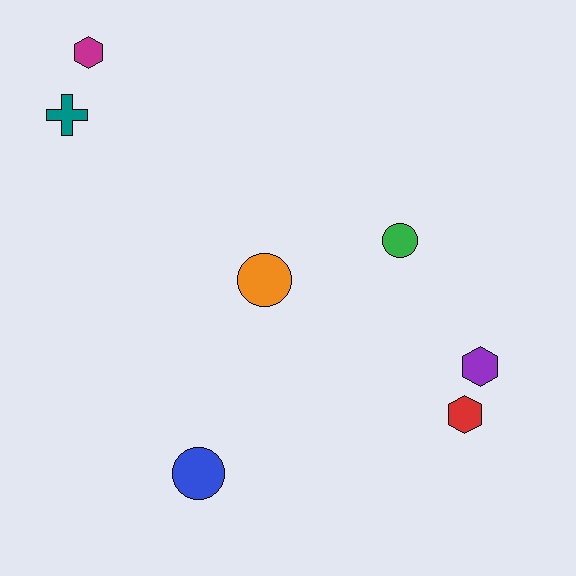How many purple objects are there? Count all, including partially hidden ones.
There is 1 purple object.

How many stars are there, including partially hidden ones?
There are no stars.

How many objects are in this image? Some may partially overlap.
There are 7 objects.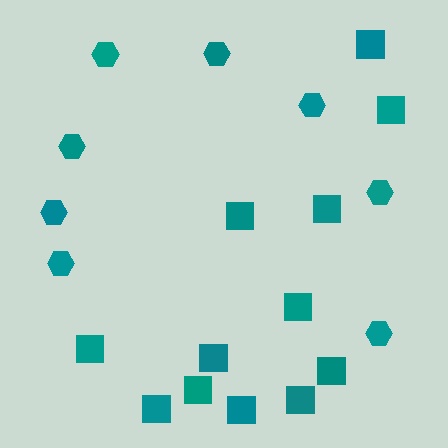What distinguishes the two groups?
There are 2 groups: one group of squares (12) and one group of hexagons (8).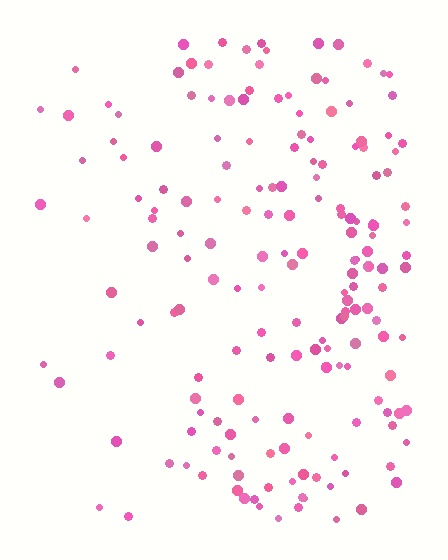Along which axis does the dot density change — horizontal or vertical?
Horizontal.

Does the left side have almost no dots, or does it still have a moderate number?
Still a moderate number, just noticeably fewer than the right.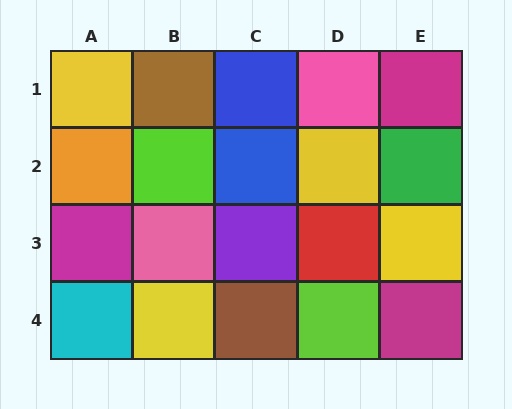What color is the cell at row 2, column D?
Yellow.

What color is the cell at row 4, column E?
Magenta.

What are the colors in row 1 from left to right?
Yellow, brown, blue, pink, magenta.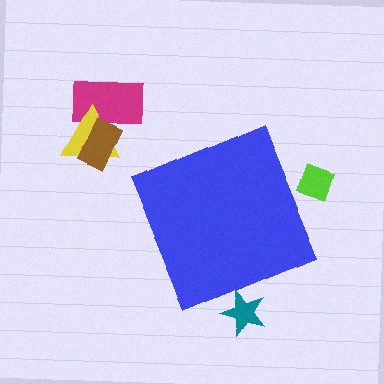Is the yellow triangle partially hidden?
No, the yellow triangle is fully visible.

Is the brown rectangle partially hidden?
No, the brown rectangle is fully visible.